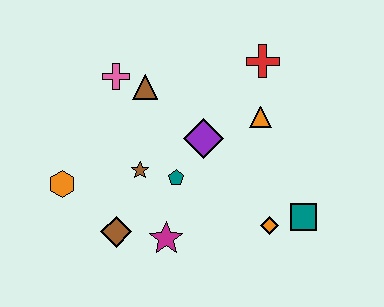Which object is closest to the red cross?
The orange triangle is closest to the red cross.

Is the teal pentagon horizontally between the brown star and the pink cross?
No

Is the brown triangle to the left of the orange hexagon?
No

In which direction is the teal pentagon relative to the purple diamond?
The teal pentagon is below the purple diamond.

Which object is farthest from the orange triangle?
The orange hexagon is farthest from the orange triangle.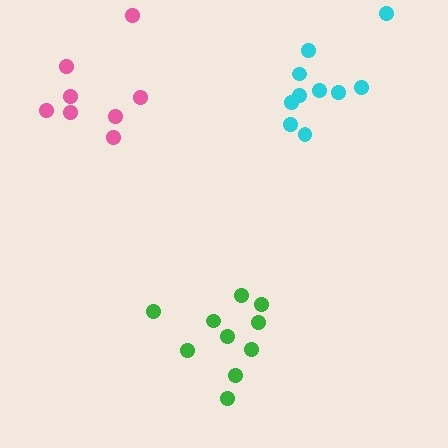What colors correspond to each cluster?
The clusters are colored: pink, cyan, green.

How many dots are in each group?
Group 1: 8 dots, Group 2: 10 dots, Group 3: 10 dots (28 total).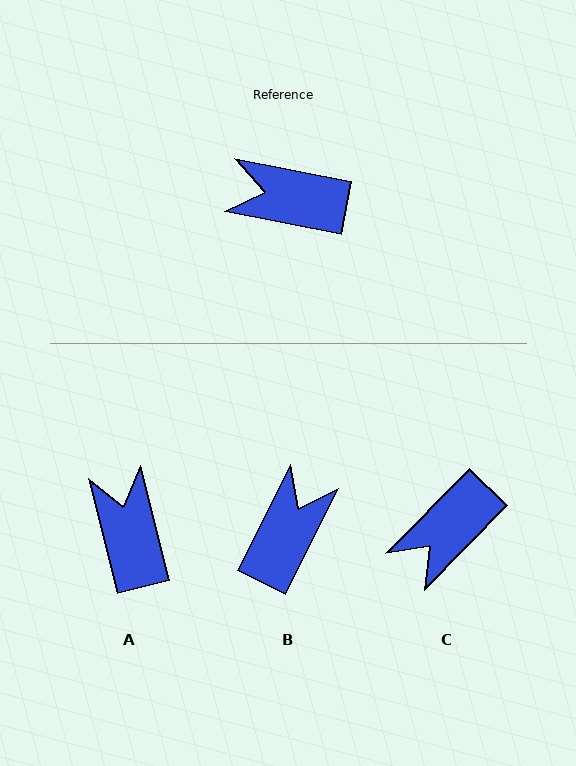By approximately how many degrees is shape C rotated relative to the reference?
Approximately 56 degrees counter-clockwise.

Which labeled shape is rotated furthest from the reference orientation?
B, about 106 degrees away.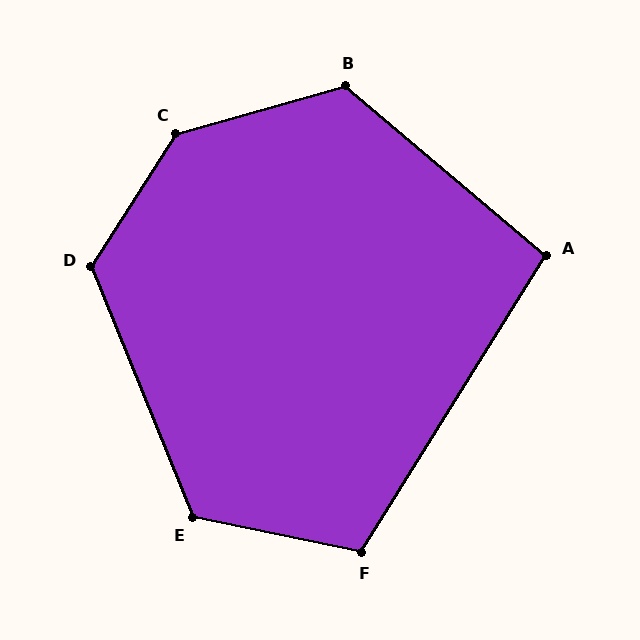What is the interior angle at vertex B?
Approximately 124 degrees (obtuse).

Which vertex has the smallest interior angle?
A, at approximately 98 degrees.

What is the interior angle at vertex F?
Approximately 111 degrees (obtuse).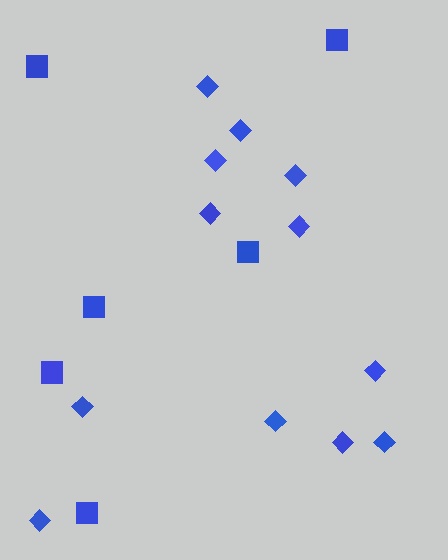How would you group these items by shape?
There are 2 groups: one group of squares (6) and one group of diamonds (12).